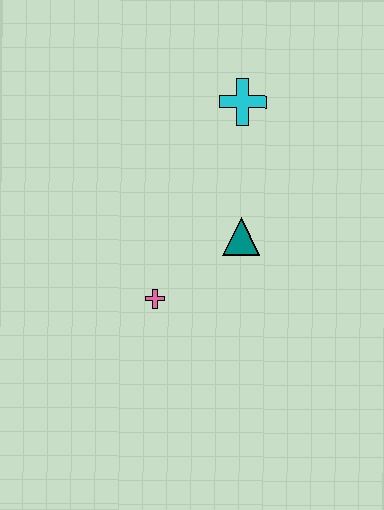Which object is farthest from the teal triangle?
The cyan cross is farthest from the teal triangle.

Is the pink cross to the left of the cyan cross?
Yes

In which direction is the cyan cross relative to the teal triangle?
The cyan cross is above the teal triangle.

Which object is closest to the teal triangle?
The pink cross is closest to the teal triangle.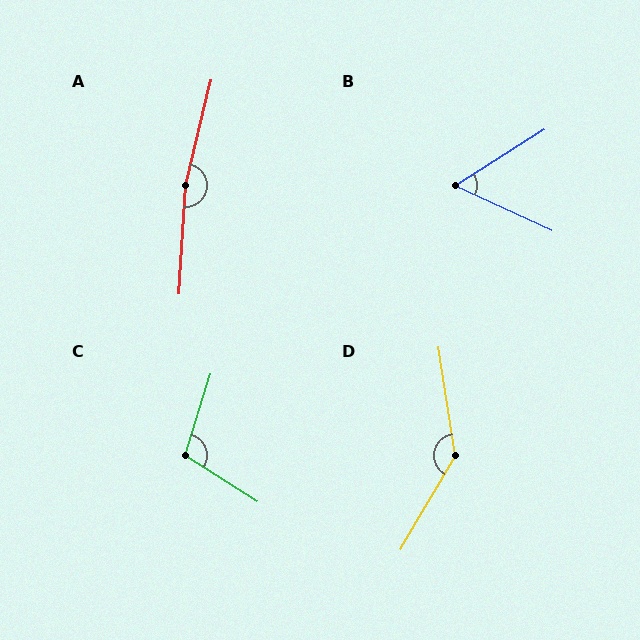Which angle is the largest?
A, at approximately 170 degrees.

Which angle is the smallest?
B, at approximately 57 degrees.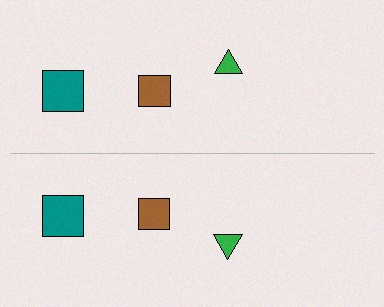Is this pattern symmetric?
Yes, this pattern has bilateral (reflection) symmetry.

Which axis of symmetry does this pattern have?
The pattern has a horizontal axis of symmetry running through the center of the image.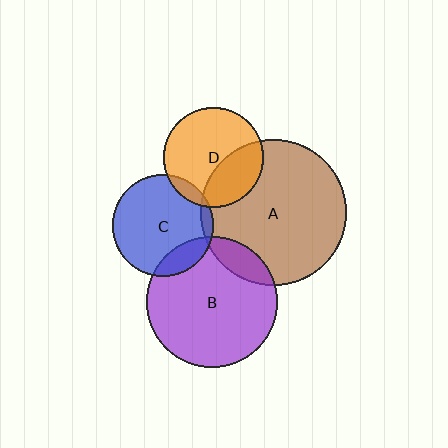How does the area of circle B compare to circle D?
Approximately 1.7 times.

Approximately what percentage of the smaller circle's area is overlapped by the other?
Approximately 5%.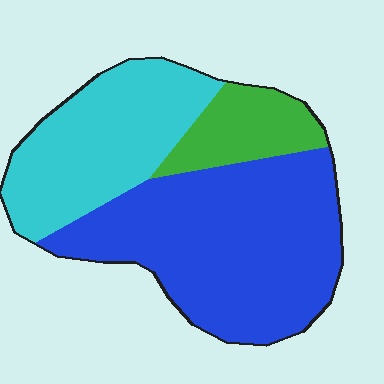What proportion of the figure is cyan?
Cyan takes up between a sixth and a third of the figure.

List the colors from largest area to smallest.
From largest to smallest: blue, cyan, green.